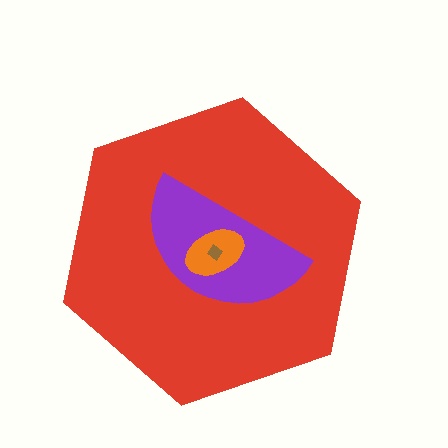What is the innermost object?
The brown diamond.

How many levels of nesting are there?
4.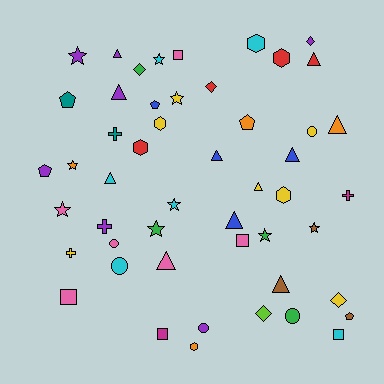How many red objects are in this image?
There are 4 red objects.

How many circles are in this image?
There are 5 circles.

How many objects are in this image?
There are 50 objects.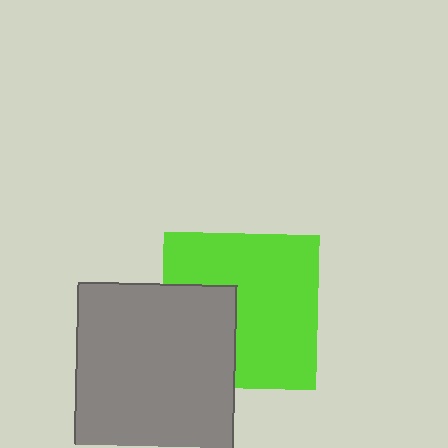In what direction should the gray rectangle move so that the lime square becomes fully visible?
The gray rectangle should move left. That is the shortest direction to clear the overlap and leave the lime square fully visible.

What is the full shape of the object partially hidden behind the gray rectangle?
The partially hidden object is a lime square.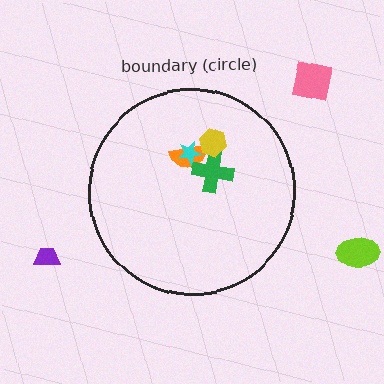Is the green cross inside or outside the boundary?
Inside.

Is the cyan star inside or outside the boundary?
Inside.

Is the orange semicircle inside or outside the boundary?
Inside.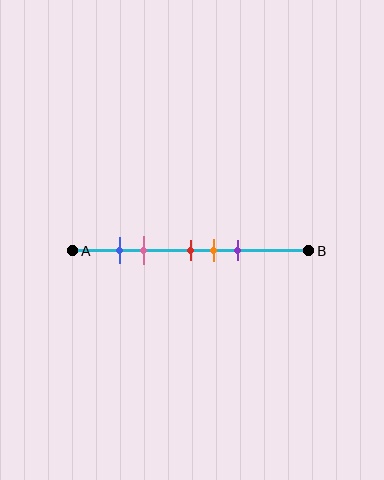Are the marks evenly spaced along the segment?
No, the marks are not evenly spaced.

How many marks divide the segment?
There are 5 marks dividing the segment.